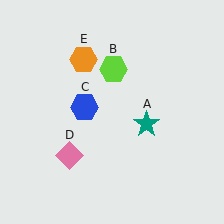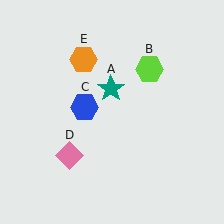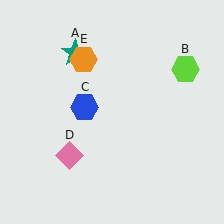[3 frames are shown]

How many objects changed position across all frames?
2 objects changed position: teal star (object A), lime hexagon (object B).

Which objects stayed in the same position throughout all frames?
Blue hexagon (object C) and pink diamond (object D) and orange hexagon (object E) remained stationary.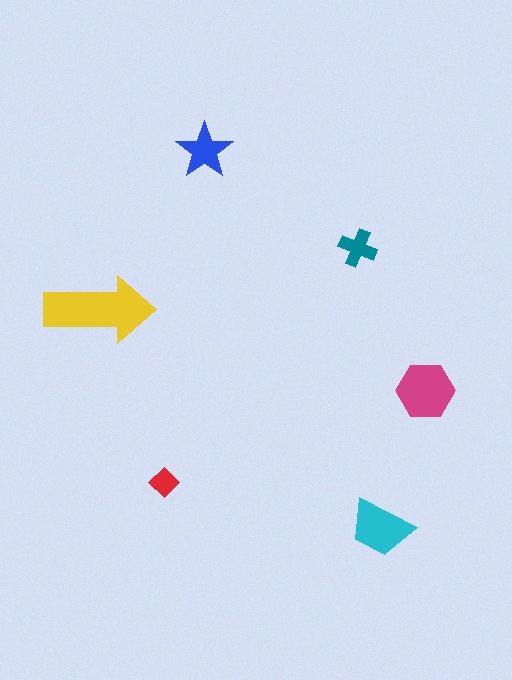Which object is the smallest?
The red diamond.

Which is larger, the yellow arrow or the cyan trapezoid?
The yellow arrow.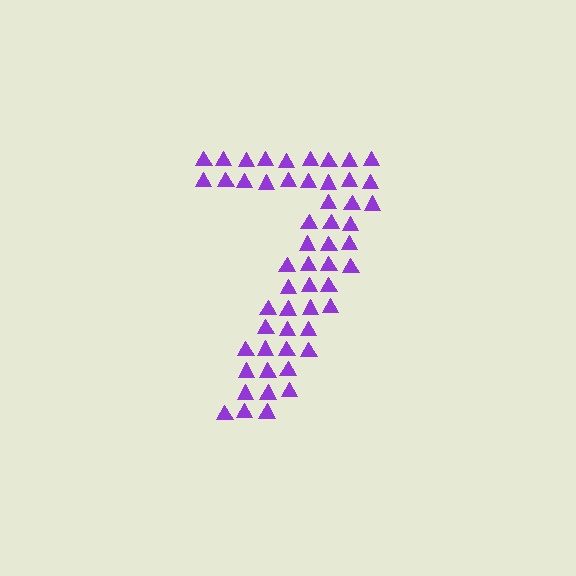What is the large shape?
The large shape is the digit 7.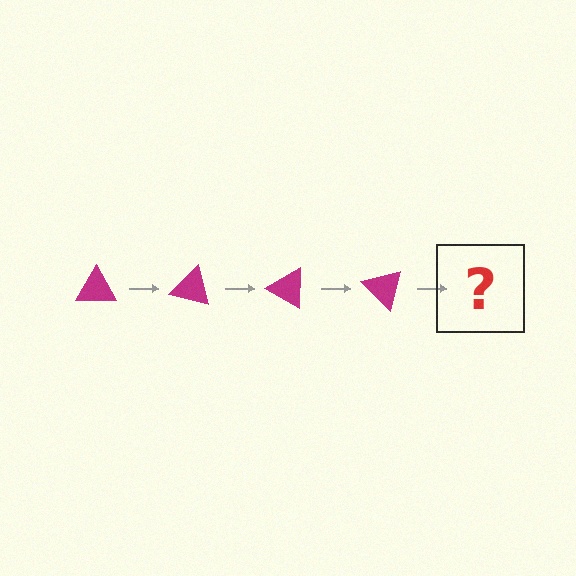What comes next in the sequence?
The next element should be a magenta triangle rotated 60 degrees.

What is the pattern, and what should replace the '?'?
The pattern is that the triangle rotates 15 degrees each step. The '?' should be a magenta triangle rotated 60 degrees.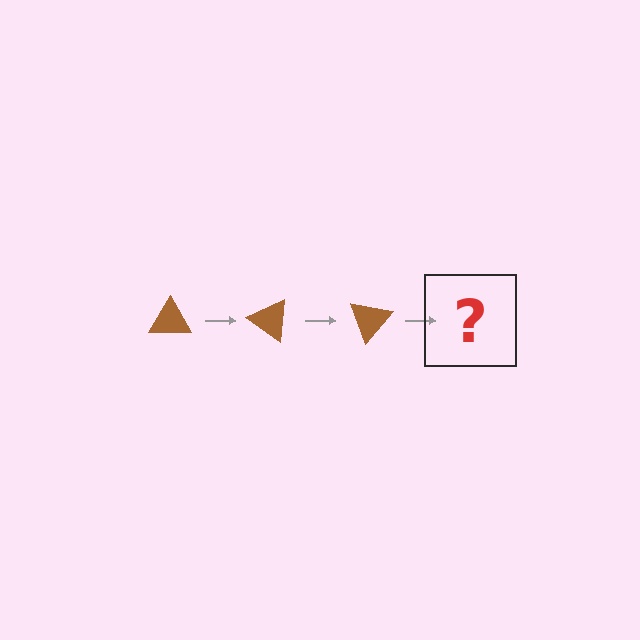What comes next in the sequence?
The next element should be a brown triangle rotated 105 degrees.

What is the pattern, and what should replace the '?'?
The pattern is that the triangle rotates 35 degrees each step. The '?' should be a brown triangle rotated 105 degrees.